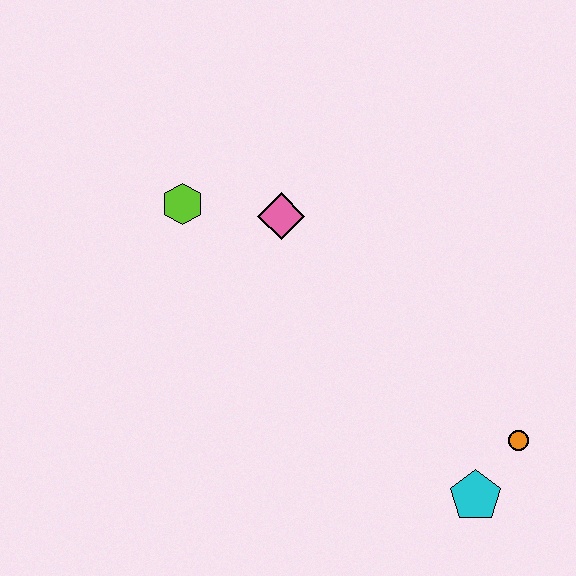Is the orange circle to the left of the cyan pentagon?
No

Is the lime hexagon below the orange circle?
No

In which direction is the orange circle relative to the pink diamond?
The orange circle is to the right of the pink diamond.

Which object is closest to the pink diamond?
The lime hexagon is closest to the pink diamond.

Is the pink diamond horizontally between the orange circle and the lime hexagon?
Yes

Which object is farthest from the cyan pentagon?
The lime hexagon is farthest from the cyan pentagon.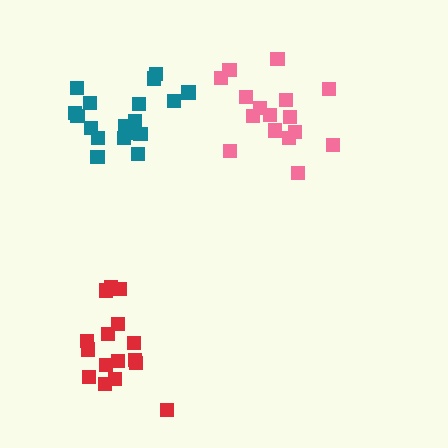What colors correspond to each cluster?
The clusters are colored: teal, red, pink.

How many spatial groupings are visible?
There are 3 spatial groupings.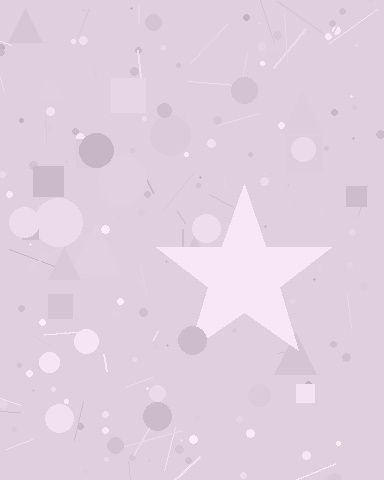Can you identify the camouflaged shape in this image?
The camouflaged shape is a star.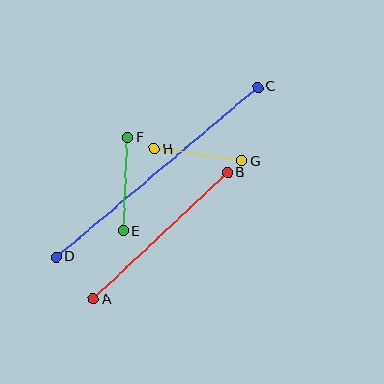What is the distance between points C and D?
The distance is approximately 264 pixels.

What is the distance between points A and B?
The distance is approximately 185 pixels.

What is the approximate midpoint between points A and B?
The midpoint is at approximately (161, 236) pixels.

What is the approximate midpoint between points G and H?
The midpoint is at approximately (198, 155) pixels.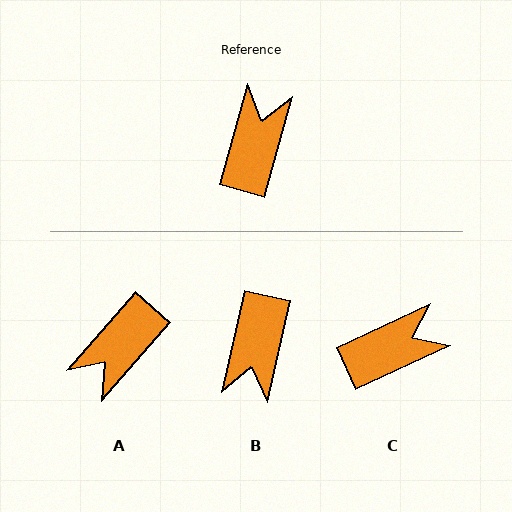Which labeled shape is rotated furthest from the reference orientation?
B, about 177 degrees away.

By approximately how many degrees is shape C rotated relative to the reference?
Approximately 49 degrees clockwise.